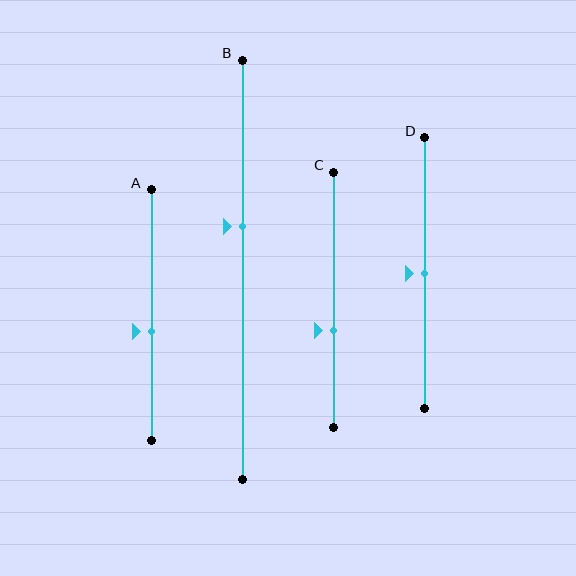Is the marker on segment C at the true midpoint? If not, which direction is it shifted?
No, the marker on segment C is shifted downward by about 12% of the segment length.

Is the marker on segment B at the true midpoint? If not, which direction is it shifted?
No, the marker on segment B is shifted upward by about 10% of the segment length.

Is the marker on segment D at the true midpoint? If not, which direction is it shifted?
Yes, the marker on segment D is at the true midpoint.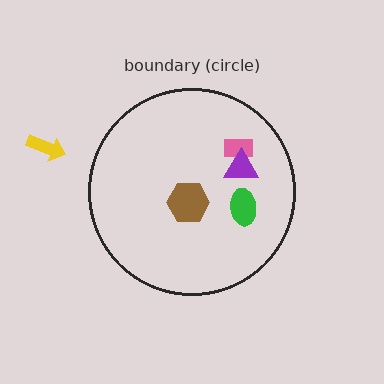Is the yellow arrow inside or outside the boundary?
Outside.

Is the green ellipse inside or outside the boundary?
Inside.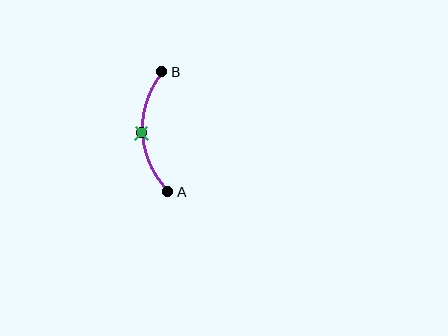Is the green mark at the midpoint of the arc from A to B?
Yes. The green mark lies on the arc at equal arc-length from both A and B — it is the arc midpoint.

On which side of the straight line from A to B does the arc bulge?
The arc bulges to the left of the straight line connecting A and B.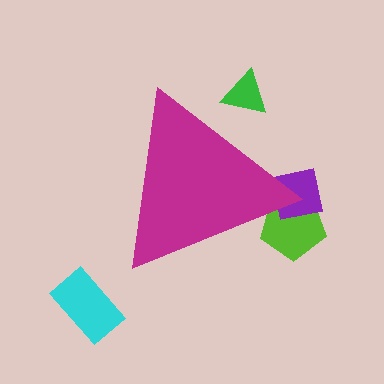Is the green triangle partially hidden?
Yes, the green triangle is partially hidden behind the magenta triangle.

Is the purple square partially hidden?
Yes, the purple square is partially hidden behind the magenta triangle.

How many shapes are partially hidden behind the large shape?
3 shapes are partially hidden.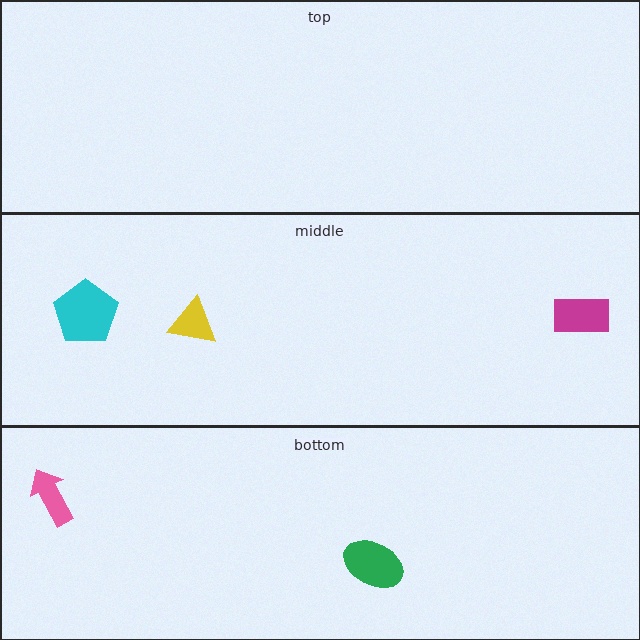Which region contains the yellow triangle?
The middle region.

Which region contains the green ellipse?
The bottom region.